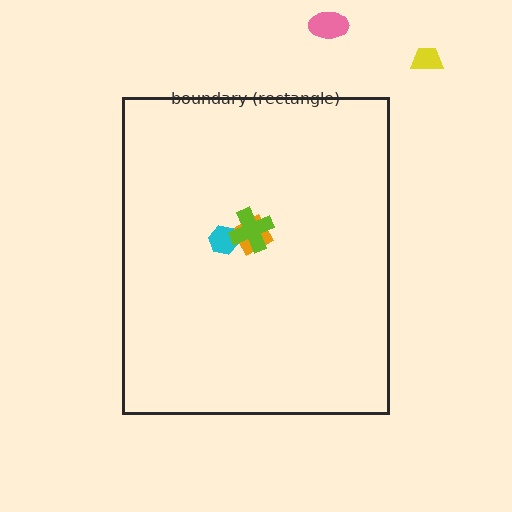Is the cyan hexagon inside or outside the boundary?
Inside.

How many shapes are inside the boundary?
3 inside, 2 outside.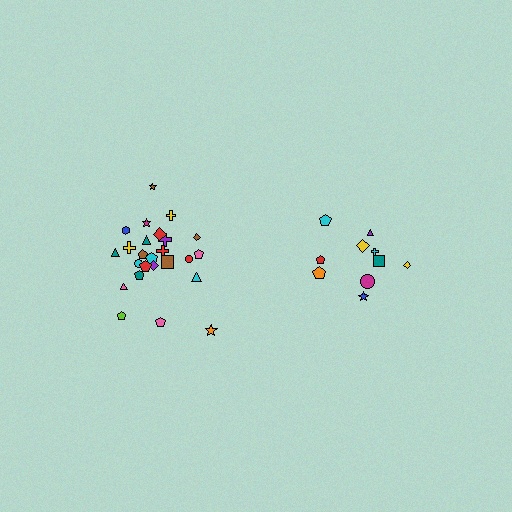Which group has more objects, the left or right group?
The left group.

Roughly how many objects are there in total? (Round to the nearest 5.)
Roughly 35 objects in total.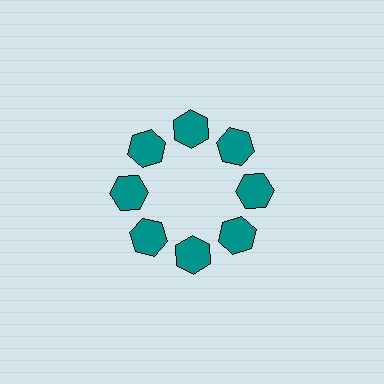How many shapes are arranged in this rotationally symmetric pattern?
There are 8 shapes, arranged in 8 groups of 1.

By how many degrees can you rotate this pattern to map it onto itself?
The pattern maps onto itself every 45 degrees of rotation.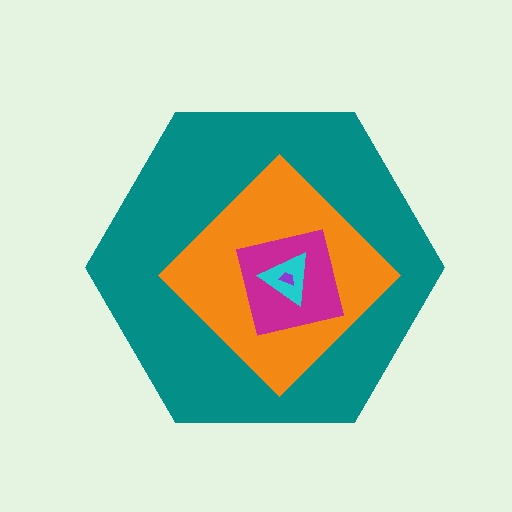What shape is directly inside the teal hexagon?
The orange diamond.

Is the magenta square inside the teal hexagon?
Yes.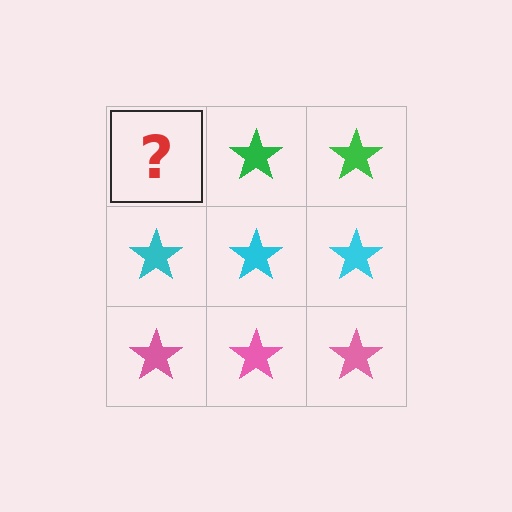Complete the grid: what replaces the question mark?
The question mark should be replaced with a green star.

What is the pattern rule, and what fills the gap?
The rule is that each row has a consistent color. The gap should be filled with a green star.